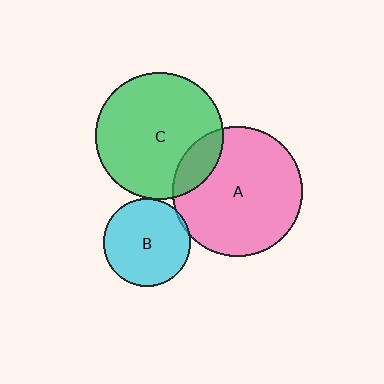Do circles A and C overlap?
Yes.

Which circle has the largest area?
Circle A (pink).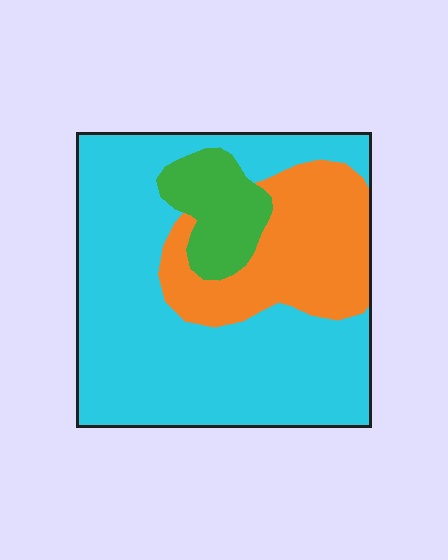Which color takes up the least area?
Green, at roughly 10%.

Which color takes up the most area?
Cyan, at roughly 65%.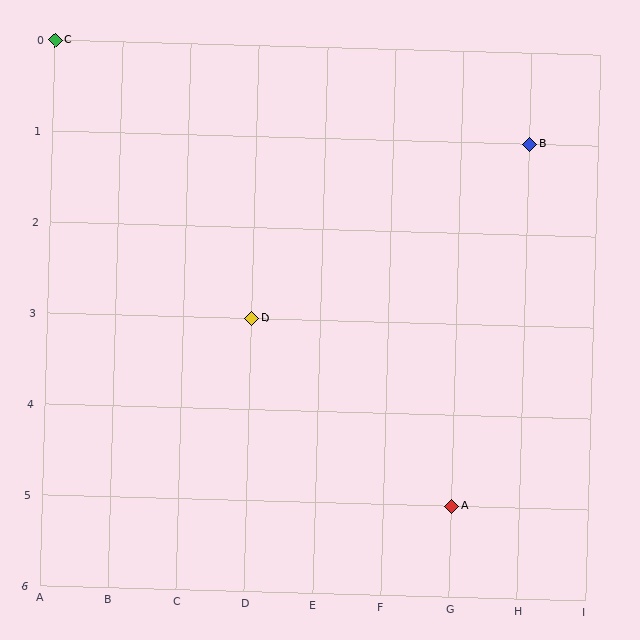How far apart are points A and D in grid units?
Points A and D are 3 columns and 2 rows apart (about 3.6 grid units diagonally).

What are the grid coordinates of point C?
Point C is at grid coordinates (A, 0).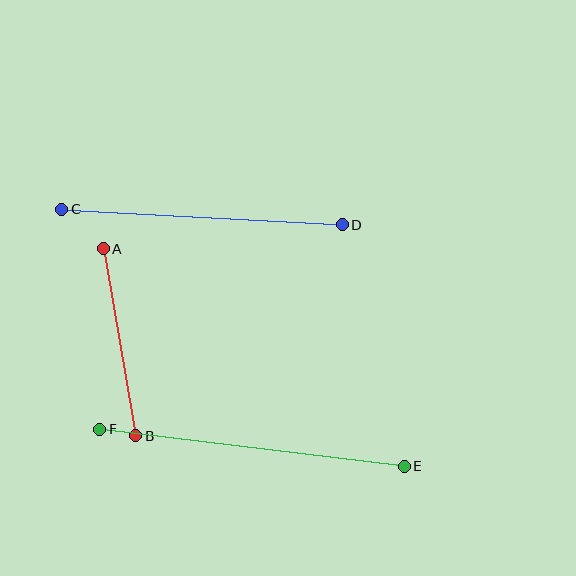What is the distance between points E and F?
The distance is approximately 307 pixels.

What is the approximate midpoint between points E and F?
The midpoint is at approximately (252, 448) pixels.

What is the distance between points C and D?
The distance is approximately 281 pixels.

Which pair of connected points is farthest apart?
Points E and F are farthest apart.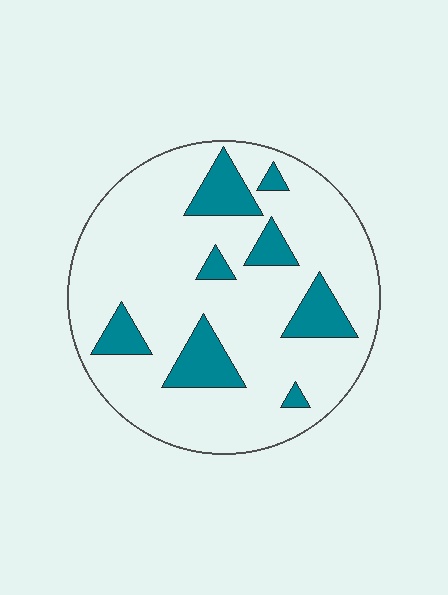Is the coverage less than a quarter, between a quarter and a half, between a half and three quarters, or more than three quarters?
Less than a quarter.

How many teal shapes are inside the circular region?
8.